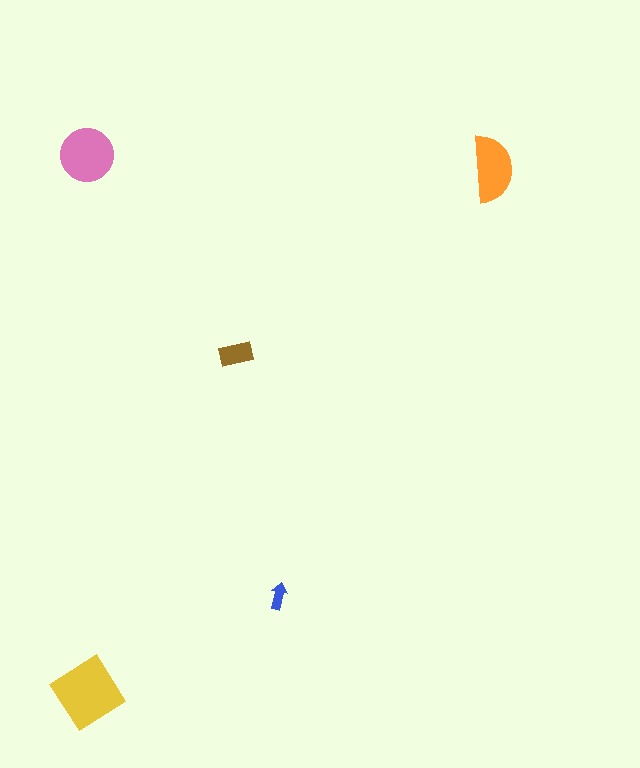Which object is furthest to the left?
The pink circle is leftmost.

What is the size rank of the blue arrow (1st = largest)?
5th.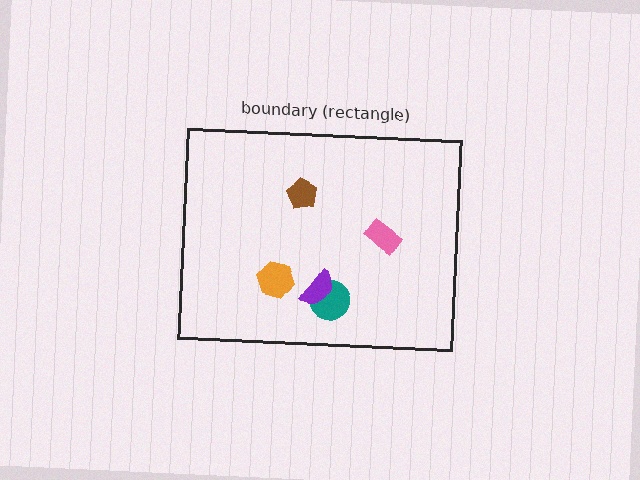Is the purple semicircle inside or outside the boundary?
Inside.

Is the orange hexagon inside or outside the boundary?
Inside.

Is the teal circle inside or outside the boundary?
Inside.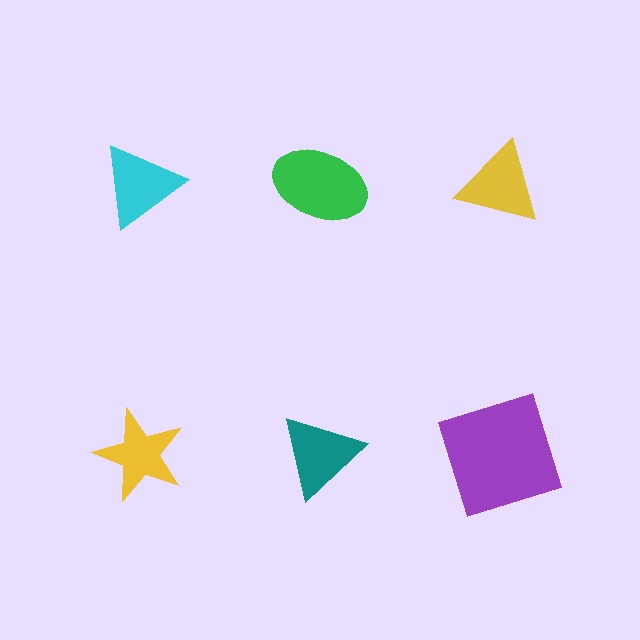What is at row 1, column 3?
A yellow triangle.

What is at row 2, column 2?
A teal triangle.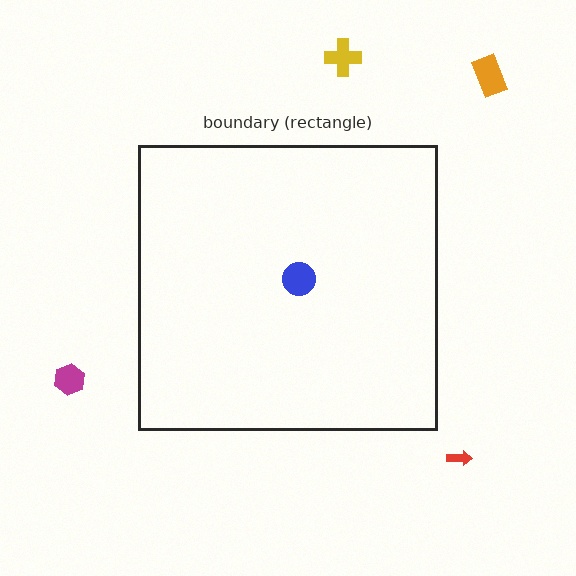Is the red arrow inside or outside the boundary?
Outside.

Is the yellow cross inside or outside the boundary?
Outside.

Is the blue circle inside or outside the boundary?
Inside.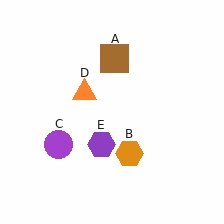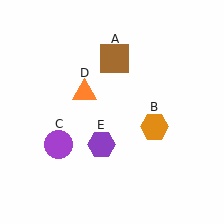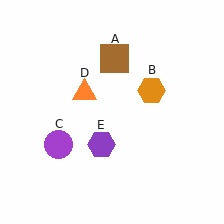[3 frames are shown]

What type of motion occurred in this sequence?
The orange hexagon (object B) rotated counterclockwise around the center of the scene.